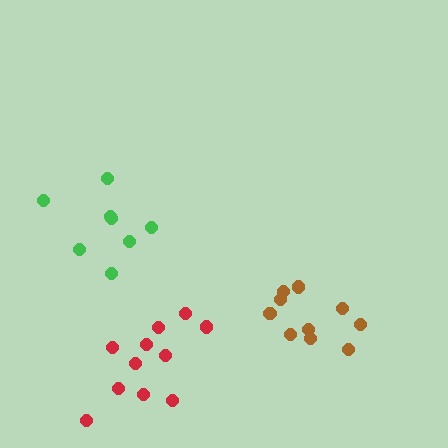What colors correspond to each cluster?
The clusters are colored: green, brown, red.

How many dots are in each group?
Group 1: 8 dots, Group 2: 10 dots, Group 3: 11 dots (29 total).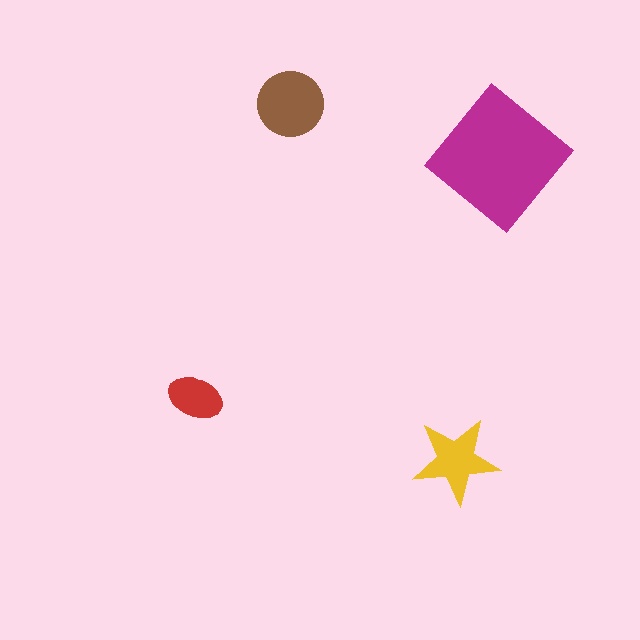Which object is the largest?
The magenta diamond.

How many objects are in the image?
There are 4 objects in the image.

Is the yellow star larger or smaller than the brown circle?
Smaller.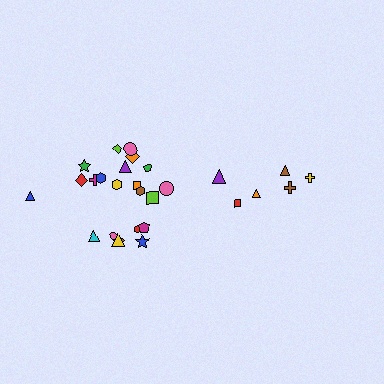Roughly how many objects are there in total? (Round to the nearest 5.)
Roughly 30 objects in total.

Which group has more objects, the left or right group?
The left group.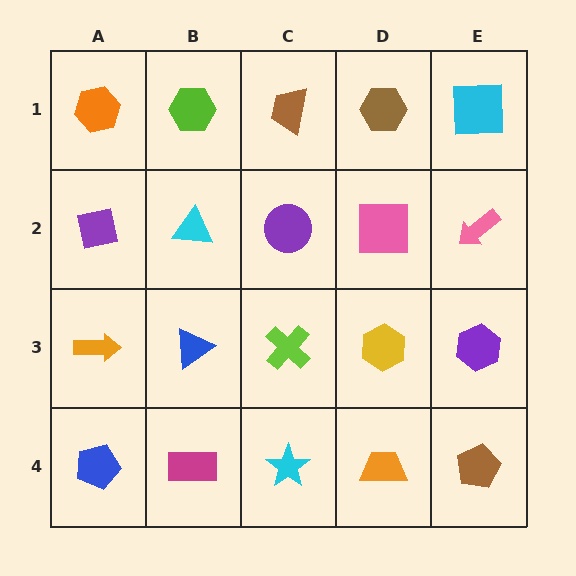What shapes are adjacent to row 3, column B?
A cyan triangle (row 2, column B), a magenta rectangle (row 4, column B), an orange arrow (row 3, column A), a lime cross (row 3, column C).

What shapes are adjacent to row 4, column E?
A purple hexagon (row 3, column E), an orange trapezoid (row 4, column D).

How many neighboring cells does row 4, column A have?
2.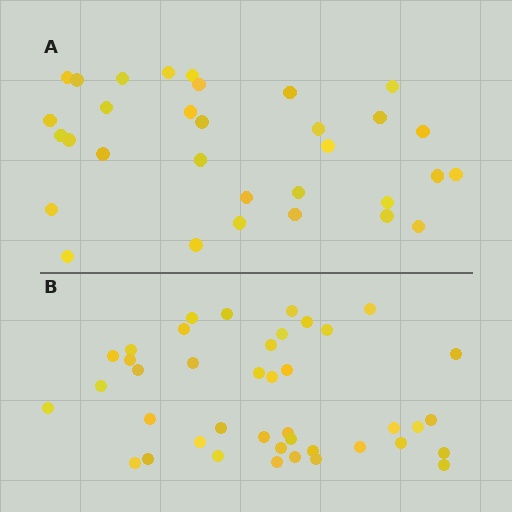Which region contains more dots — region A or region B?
Region B (the bottom region) has more dots.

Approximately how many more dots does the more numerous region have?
Region B has roughly 8 or so more dots than region A.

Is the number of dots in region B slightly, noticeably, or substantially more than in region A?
Region B has noticeably more, but not dramatically so. The ratio is roughly 1.3 to 1.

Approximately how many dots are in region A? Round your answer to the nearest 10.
About 30 dots. (The exact count is 32, which rounds to 30.)